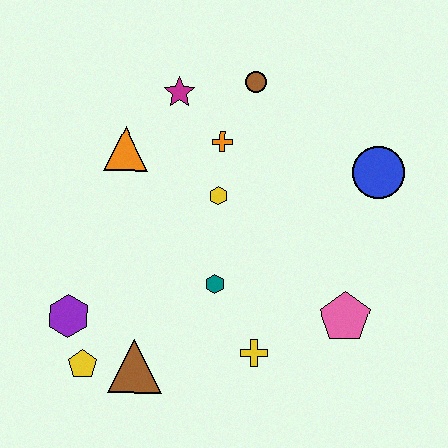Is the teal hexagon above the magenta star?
No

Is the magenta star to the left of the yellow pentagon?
No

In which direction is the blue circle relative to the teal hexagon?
The blue circle is to the right of the teal hexagon.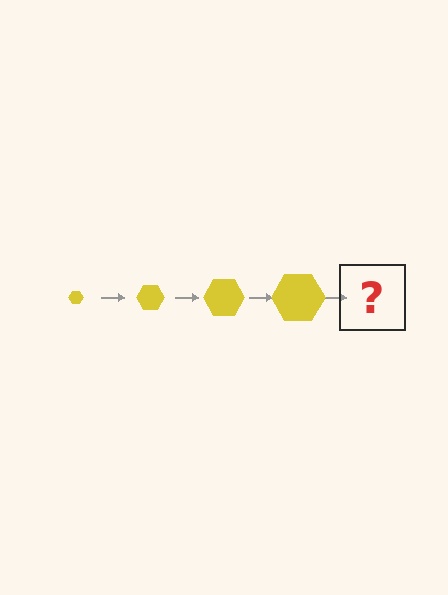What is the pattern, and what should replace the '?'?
The pattern is that the hexagon gets progressively larger each step. The '?' should be a yellow hexagon, larger than the previous one.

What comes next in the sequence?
The next element should be a yellow hexagon, larger than the previous one.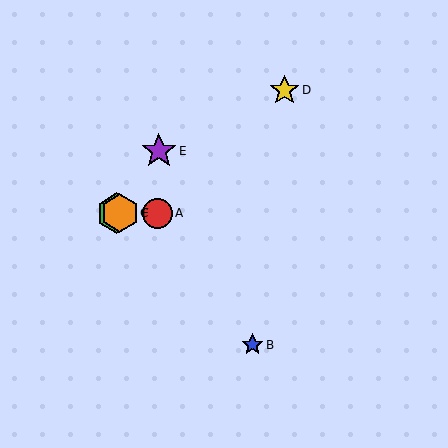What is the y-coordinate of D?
Object D is at y≈90.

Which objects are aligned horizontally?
Objects A, C, F are aligned horizontally.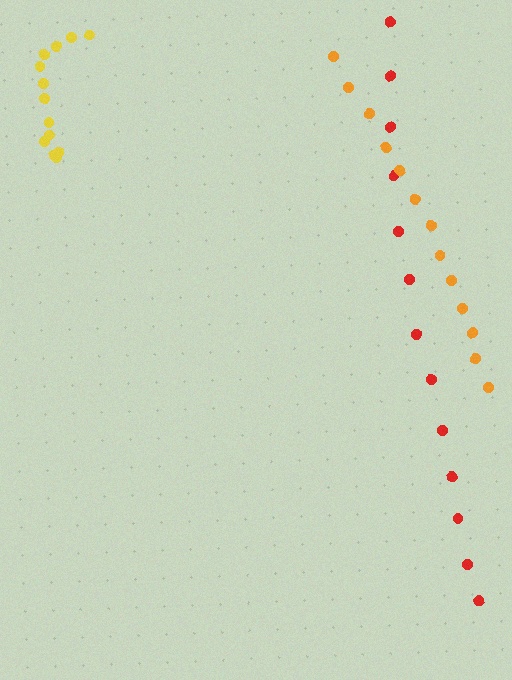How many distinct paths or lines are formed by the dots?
There are 3 distinct paths.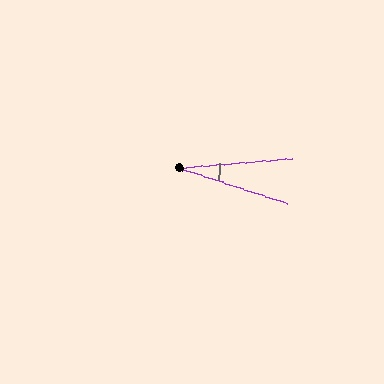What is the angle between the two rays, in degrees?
Approximately 23 degrees.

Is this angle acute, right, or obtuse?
It is acute.